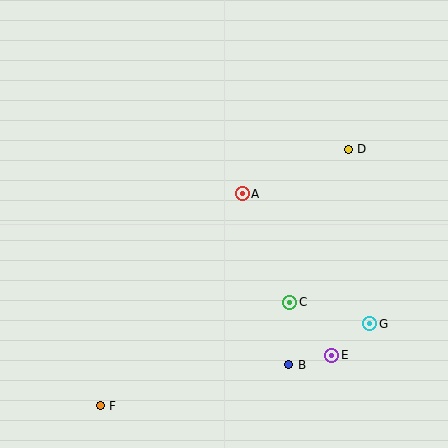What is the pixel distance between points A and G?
The distance between A and G is 182 pixels.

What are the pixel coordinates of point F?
Point F is at (100, 406).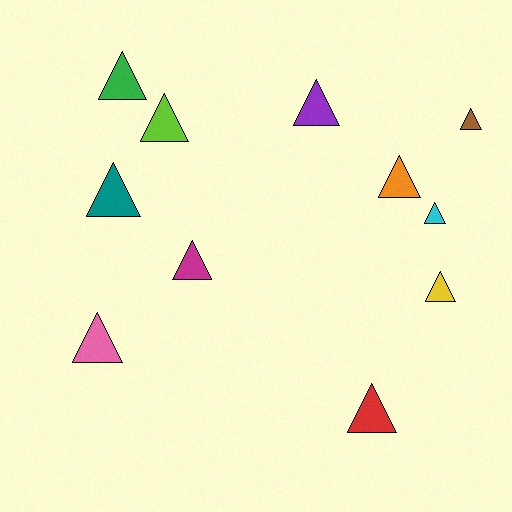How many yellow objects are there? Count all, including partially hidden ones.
There is 1 yellow object.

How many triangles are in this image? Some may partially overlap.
There are 11 triangles.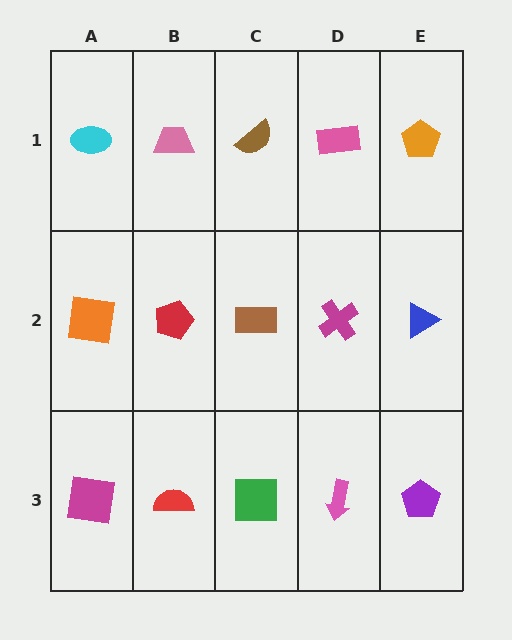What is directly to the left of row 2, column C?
A red pentagon.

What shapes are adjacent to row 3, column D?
A magenta cross (row 2, column D), a green square (row 3, column C), a purple pentagon (row 3, column E).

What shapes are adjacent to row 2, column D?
A pink rectangle (row 1, column D), a pink arrow (row 3, column D), a brown rectangle (row 2, column C), a blue triangle (row 2, column E).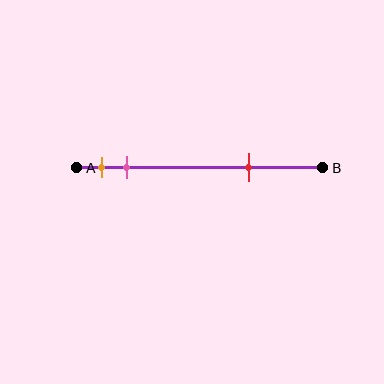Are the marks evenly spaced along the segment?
No, the marks are not evenly spaced.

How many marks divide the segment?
There are 3 marks dividing the segment.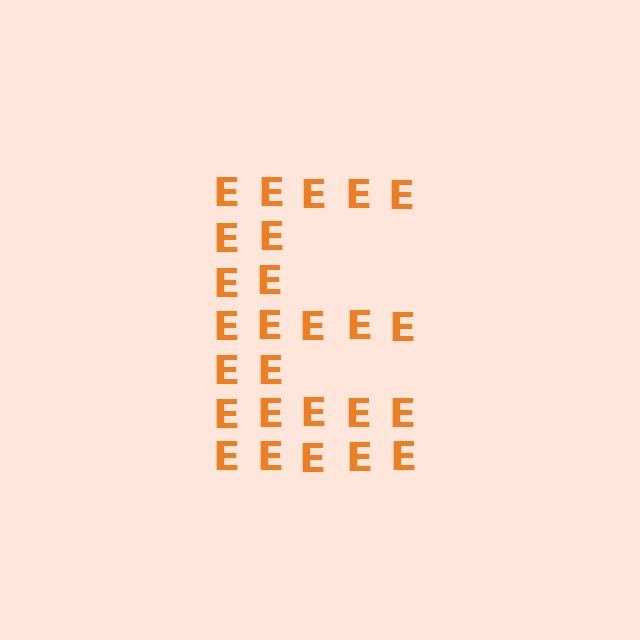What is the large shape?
The large shape is the letter E.